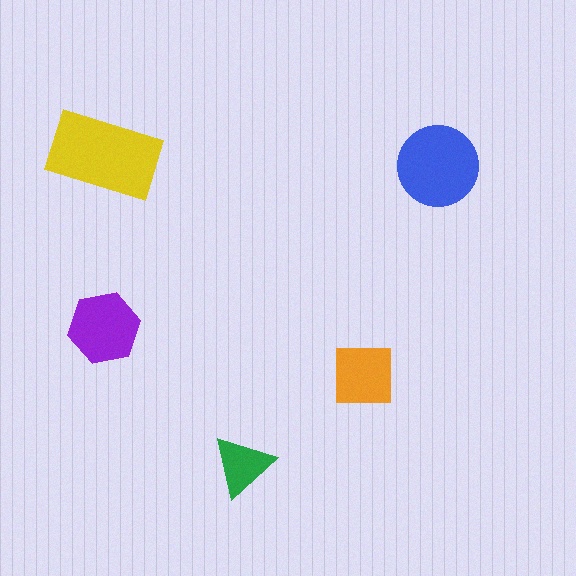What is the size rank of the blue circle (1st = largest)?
2nd.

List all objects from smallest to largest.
The green triangle, the orange square, the purple hexagon, the blue circle, the yellow rectangle.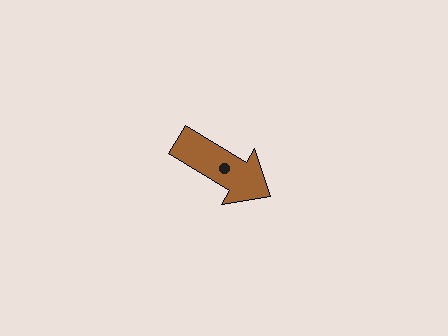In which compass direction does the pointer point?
Southeast.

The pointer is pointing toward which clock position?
Roughly 4 o'clock.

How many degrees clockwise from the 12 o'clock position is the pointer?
Approximately 121 degrees.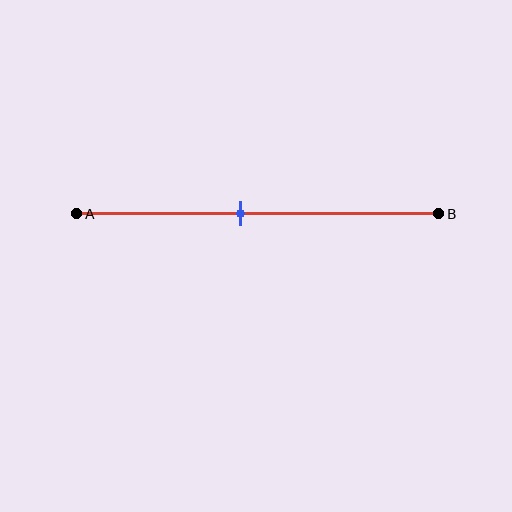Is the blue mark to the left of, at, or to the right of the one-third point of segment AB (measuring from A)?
The blue mark is to the right of the one-third point of segment AB.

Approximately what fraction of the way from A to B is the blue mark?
The blue mark is approximately 45% of the way from A to B.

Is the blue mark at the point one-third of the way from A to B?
No, the mark is at about 45% from A, not at the 33% one-third point.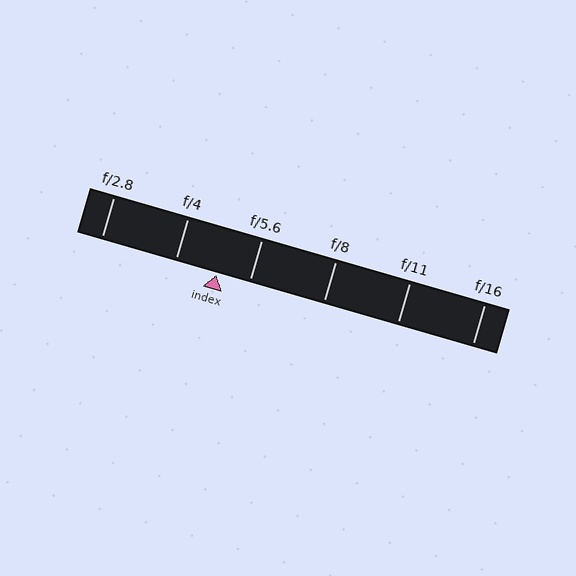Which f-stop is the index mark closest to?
The index mark is closest to f/5.6.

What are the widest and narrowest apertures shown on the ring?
The widest aperture shown is f/2.8 and the narrowest is f/16.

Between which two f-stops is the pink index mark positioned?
The index mark is between f/4 and f/5.6.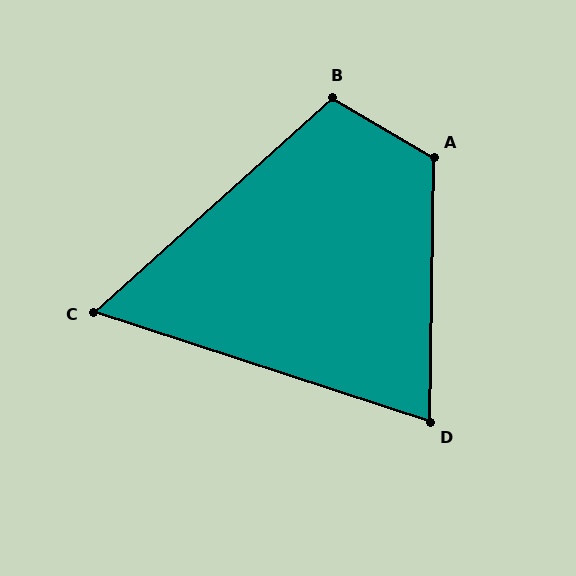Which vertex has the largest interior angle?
A, at approximately 120 degrees.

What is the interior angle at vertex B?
Approximately 107 degrees (obtuse).